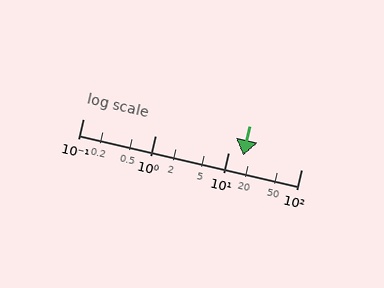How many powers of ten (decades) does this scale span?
The scale spans 3 decades, from 0.1 to 100.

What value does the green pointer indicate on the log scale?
The pointer indicates approximately 16.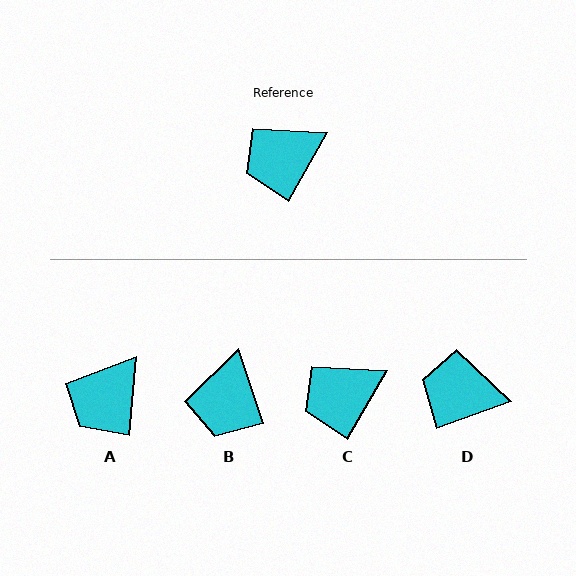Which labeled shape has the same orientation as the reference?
C.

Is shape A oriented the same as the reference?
No, it is off by about 24 degrees.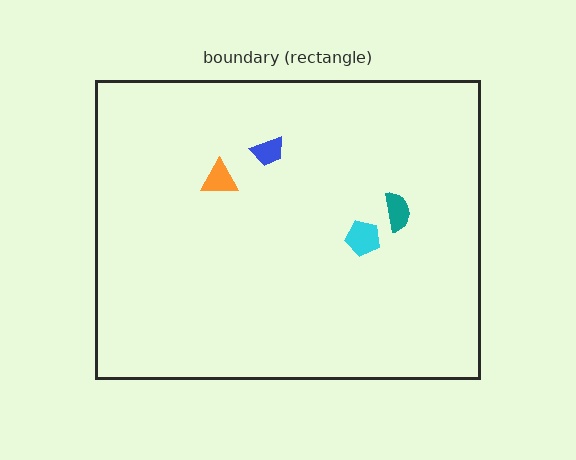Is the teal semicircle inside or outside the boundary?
Inside.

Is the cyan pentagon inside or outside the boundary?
Inside.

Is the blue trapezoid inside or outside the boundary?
Inside.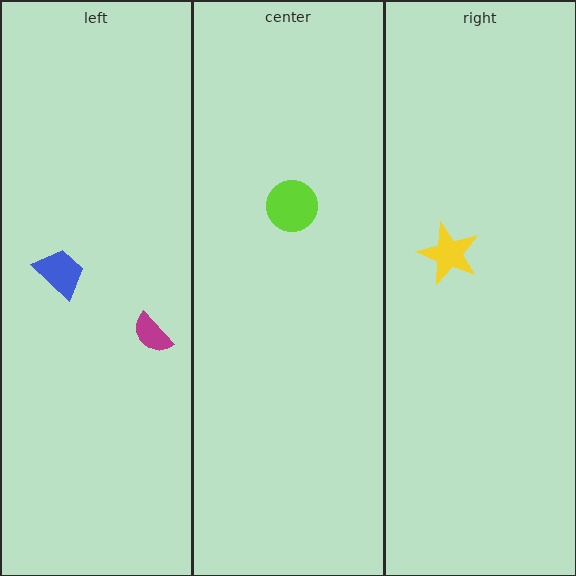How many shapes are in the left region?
2.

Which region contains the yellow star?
The right region.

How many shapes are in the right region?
1.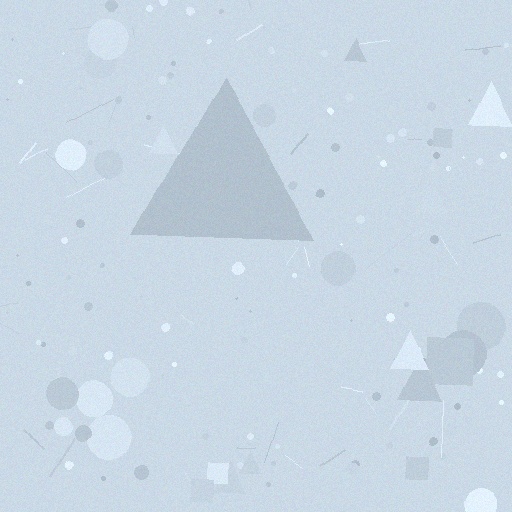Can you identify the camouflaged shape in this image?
The camouflaged shape is a triangle.